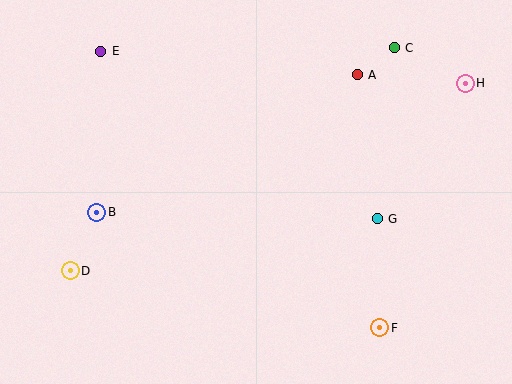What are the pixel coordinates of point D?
Point D is at (70, 271).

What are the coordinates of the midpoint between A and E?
The midpoint between A and E is at (229, 63).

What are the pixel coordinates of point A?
Point A is at (357, 75).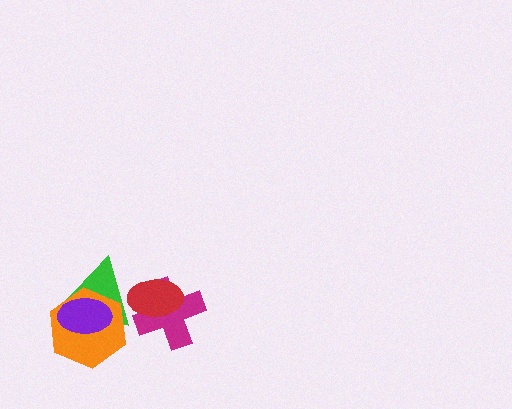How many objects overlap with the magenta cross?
1 object overlaps with the magenta cross.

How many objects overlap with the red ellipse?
2 objects overlap with the red ellipse.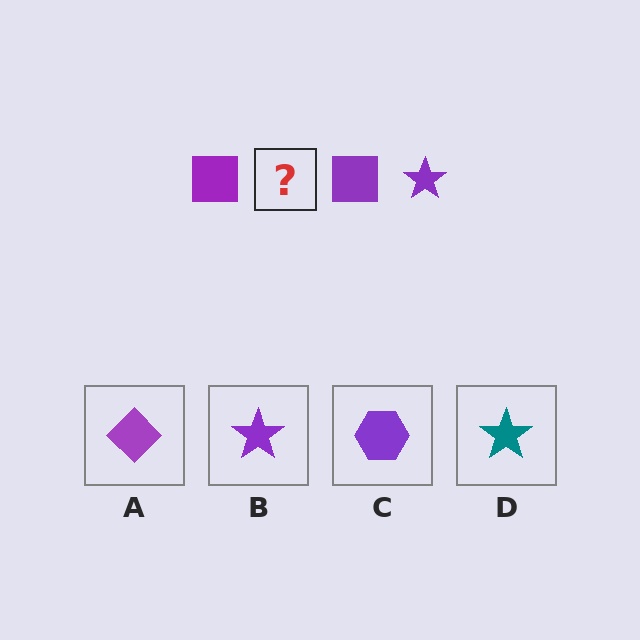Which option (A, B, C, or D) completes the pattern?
B.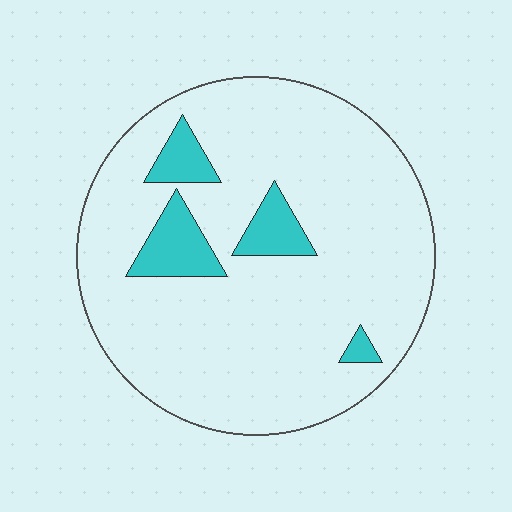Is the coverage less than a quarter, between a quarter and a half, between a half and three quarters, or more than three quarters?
Less than a quarter.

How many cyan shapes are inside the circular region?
4.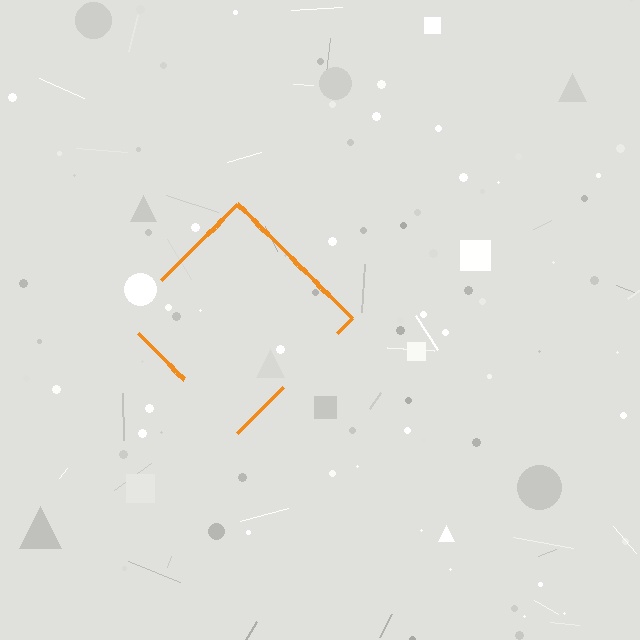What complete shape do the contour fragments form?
The contour fragments form a diamond.